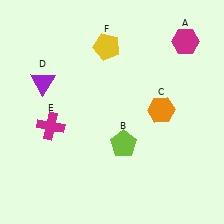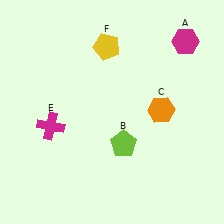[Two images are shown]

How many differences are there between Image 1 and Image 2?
There is 1 difference between the two images.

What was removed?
The purple triangle (D) was removed in Image 2.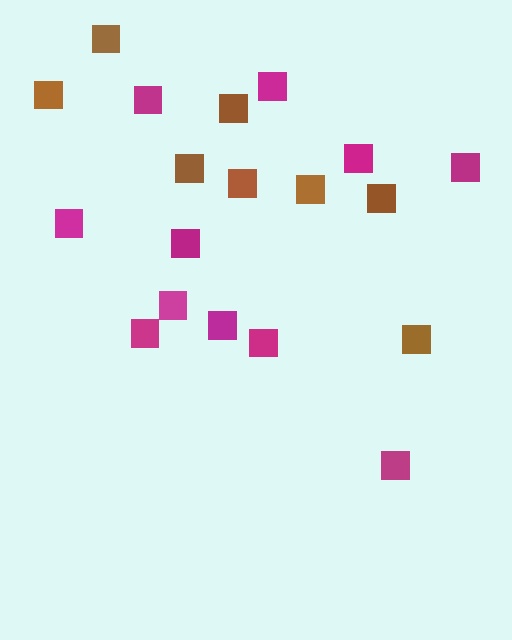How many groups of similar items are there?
There are 2 groups: one group of brown squares (8) and one group of magenta squares (11).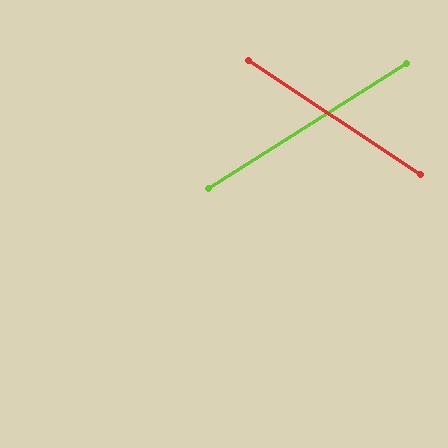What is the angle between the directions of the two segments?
Approximately 66 degrees.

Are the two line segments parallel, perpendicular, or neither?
Neither parallel nor perpendicular — they differ by about 66°.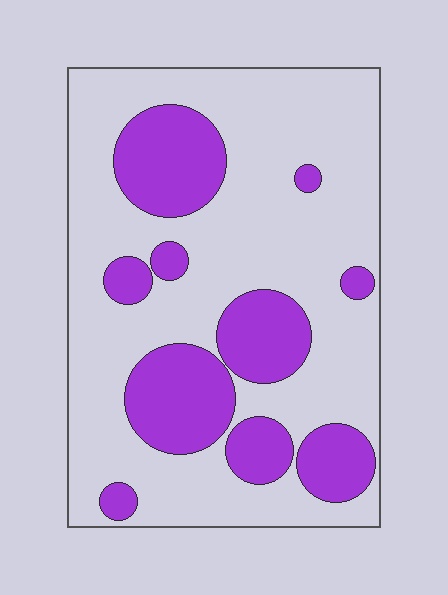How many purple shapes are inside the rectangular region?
10.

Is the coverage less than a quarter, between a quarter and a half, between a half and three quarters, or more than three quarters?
Between a quarter and a half.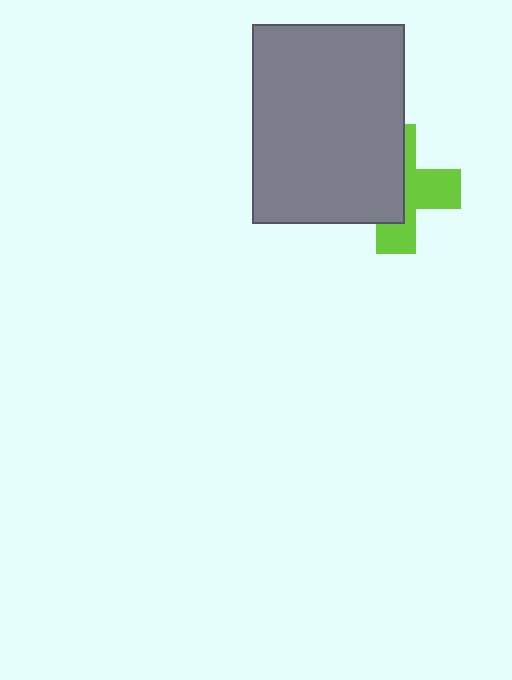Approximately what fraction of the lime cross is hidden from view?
Roughly 54% of the lime cross is hidden behind the gray rectangle.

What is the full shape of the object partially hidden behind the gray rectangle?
The partially hidden object is a lime cross.